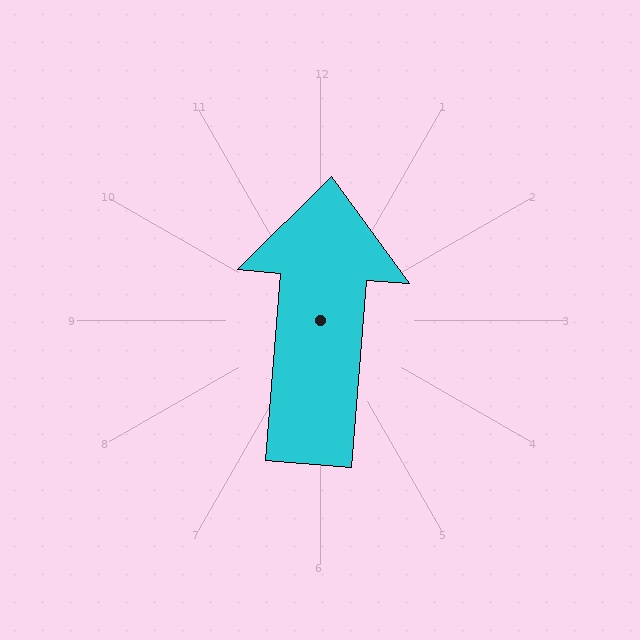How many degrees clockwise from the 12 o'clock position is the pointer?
Approximately 5 degrees.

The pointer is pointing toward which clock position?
Roughly 12 o'clock.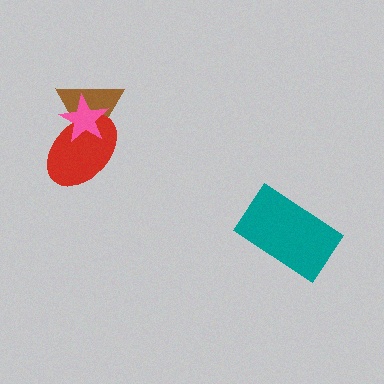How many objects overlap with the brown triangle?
2 objects overlap with the brown triangle.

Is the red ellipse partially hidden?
Yes, it is partially covered by another shape.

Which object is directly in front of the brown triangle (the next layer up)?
The red ellipse is directly in front of the brown triangle.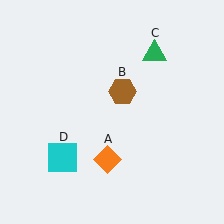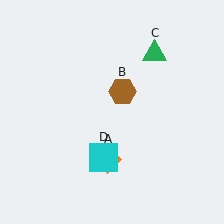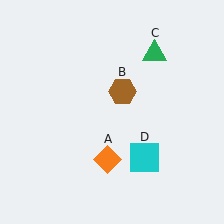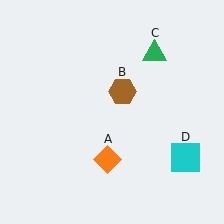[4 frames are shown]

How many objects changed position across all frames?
1 object changed position: cyan square (object D).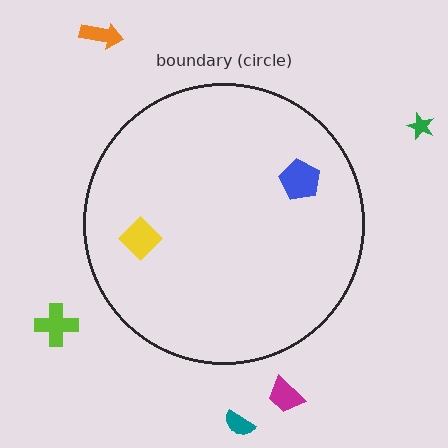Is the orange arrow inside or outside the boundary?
Outside.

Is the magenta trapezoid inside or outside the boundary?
Outside.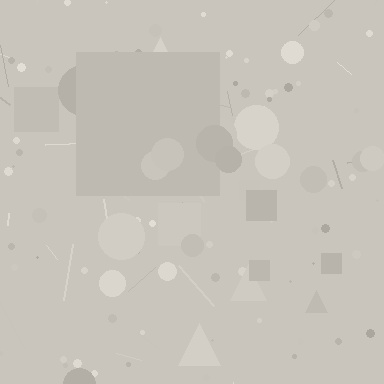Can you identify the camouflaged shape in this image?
The camouflaged shape is a square.